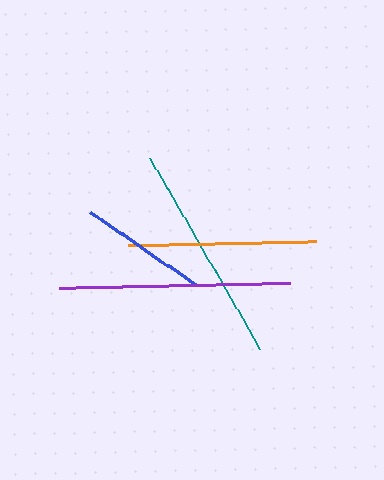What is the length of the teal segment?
The teal segment is approximately 220 pixels long.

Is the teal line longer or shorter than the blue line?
The teal line is longer than the blue line.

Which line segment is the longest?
The purple line is the longest at approximately 232 pixels.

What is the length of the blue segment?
The blue segment is approximately 129 pixels long.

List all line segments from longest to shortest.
From longest to shortest: purple, teal, orange, blue.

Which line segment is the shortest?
The blue line is the shortest at approximately 129 pixels.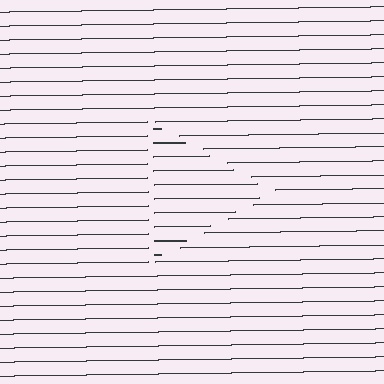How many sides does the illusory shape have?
3 sides — the line-ends trace a triangle.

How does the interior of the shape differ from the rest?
The interior of the shape contains the same grating, shifted by half a period — the contour is defined by the phase discontinuity where line-ends from the inner and outer gratings abut.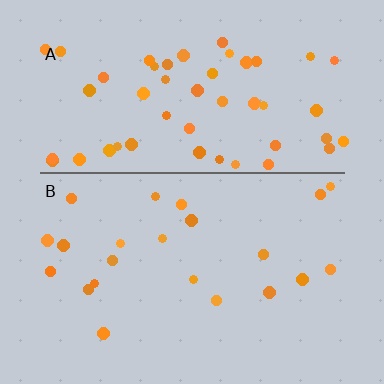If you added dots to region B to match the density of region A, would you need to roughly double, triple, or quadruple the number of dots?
Approximately double.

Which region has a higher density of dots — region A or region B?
A (the top).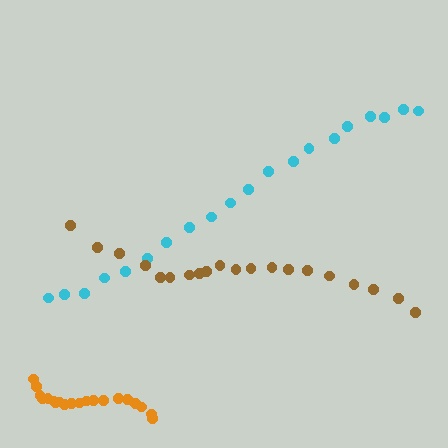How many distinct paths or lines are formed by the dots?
There are 3 distinct paths.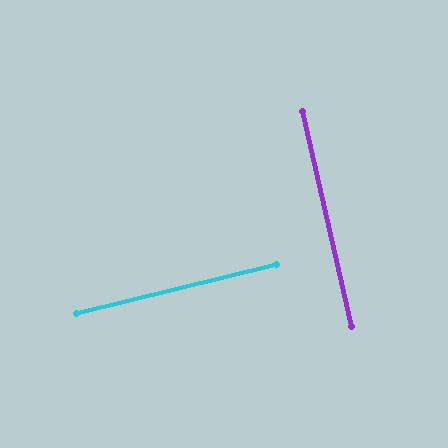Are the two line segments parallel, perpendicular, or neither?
Perpendicular — they meet at approximately 89°.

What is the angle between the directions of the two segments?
Approximately 89 degrees.